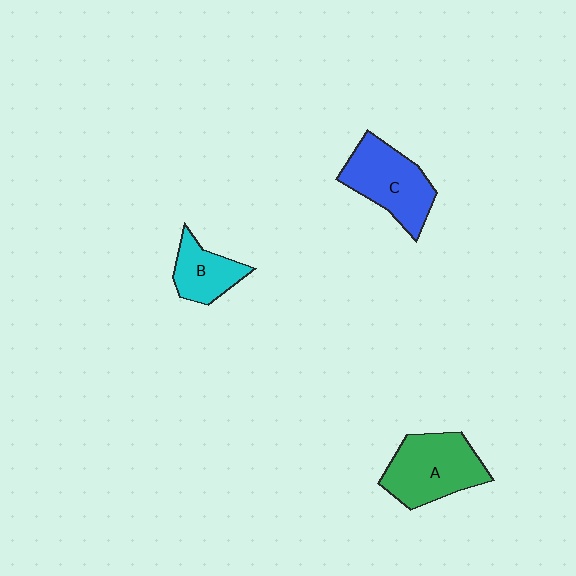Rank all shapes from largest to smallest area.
From largest to smallest: A (green), C (blue), B (cyan).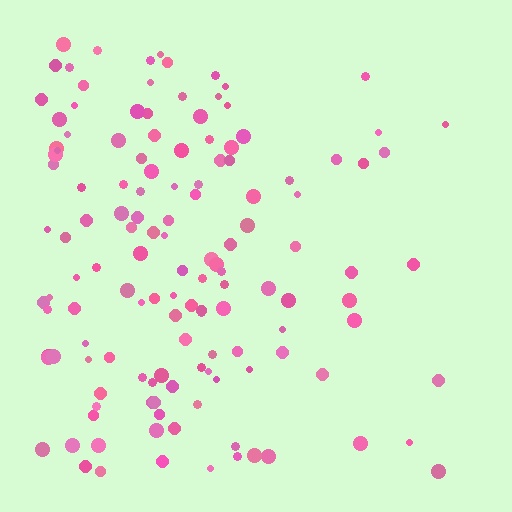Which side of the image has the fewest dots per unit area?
The right.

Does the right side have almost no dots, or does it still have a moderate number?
Still a moderate number, just noticeably fewer than the left.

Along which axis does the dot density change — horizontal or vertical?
Horizontal.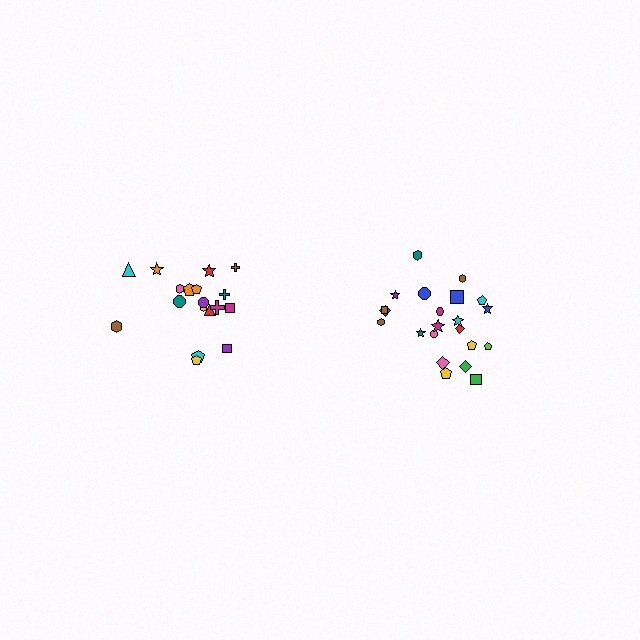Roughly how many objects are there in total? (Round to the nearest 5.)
Roughly 40 objects in total.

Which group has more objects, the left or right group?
The right group.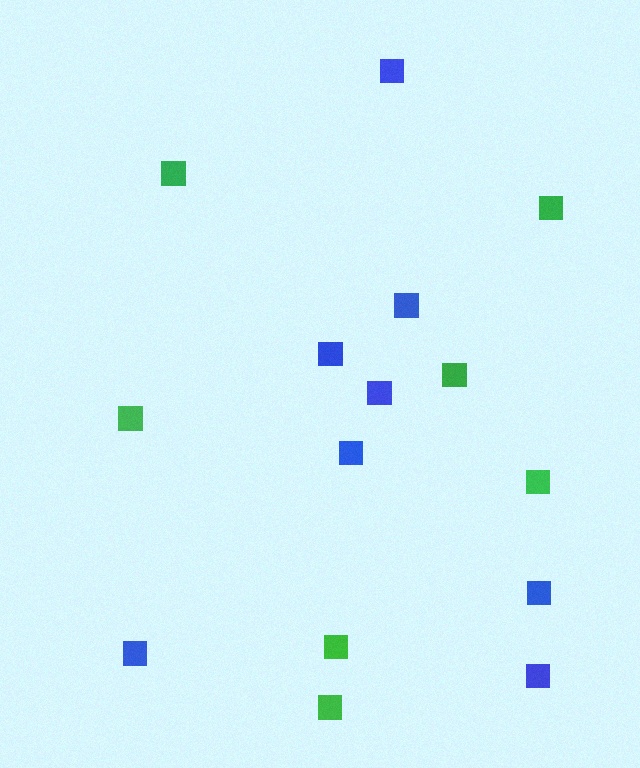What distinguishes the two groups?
There are 2 groups: one group of green squares (7) and one group of blue squares (8).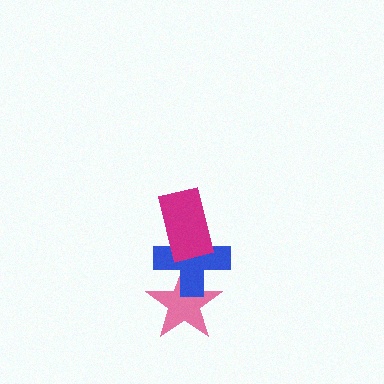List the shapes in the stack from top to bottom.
From top to bottom: the magenta rectangle, the blue cross, the pink star.